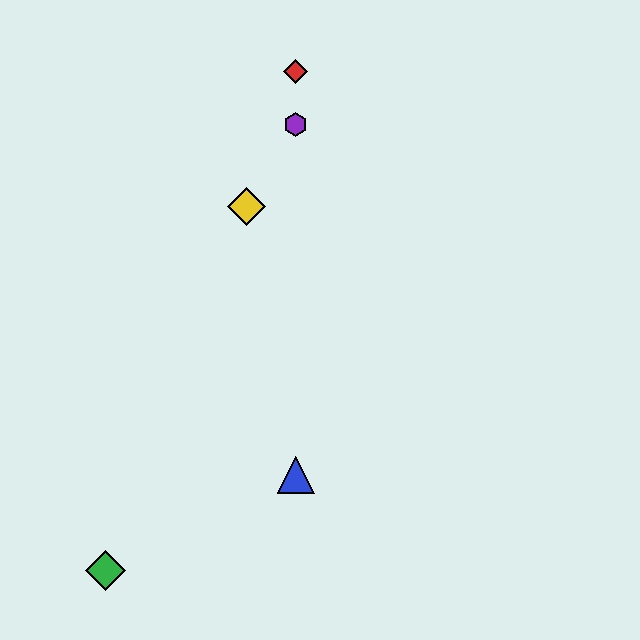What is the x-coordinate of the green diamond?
The green diamond is at x≈105.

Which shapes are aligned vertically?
The red diamond, the blue triangle, the purple hexagon are aligned vertically.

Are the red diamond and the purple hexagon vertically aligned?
Yes, both are at x≈296.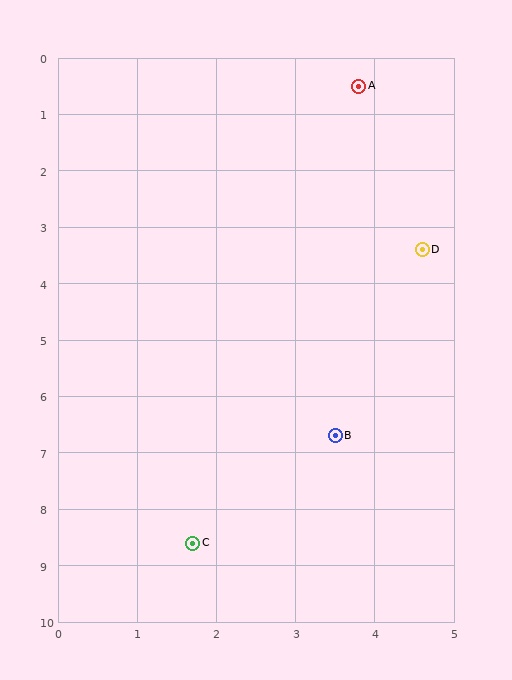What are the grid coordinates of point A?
Point A is at approximately (3.8, 0.5).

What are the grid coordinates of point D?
Point D is at approximately (4.6, 3.4).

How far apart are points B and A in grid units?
Points B and A are about 6.2 grid units apart.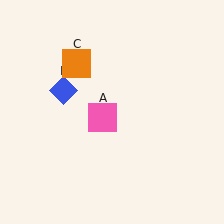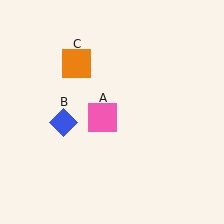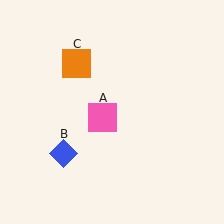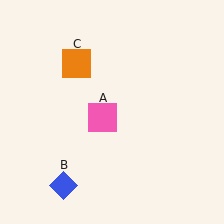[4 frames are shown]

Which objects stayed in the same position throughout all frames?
Pink square (object A) and orange square (object C) remained stationary.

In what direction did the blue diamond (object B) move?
The blue diamond (object B) moved down.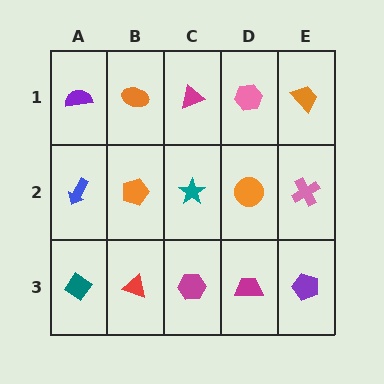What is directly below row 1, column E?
A pink cross.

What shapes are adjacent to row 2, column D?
A pink hexagon (row 1, column D), a magenta trapezoid (row 3, column D), a teal star (row 2, column C), a pink cross (row 2, column E).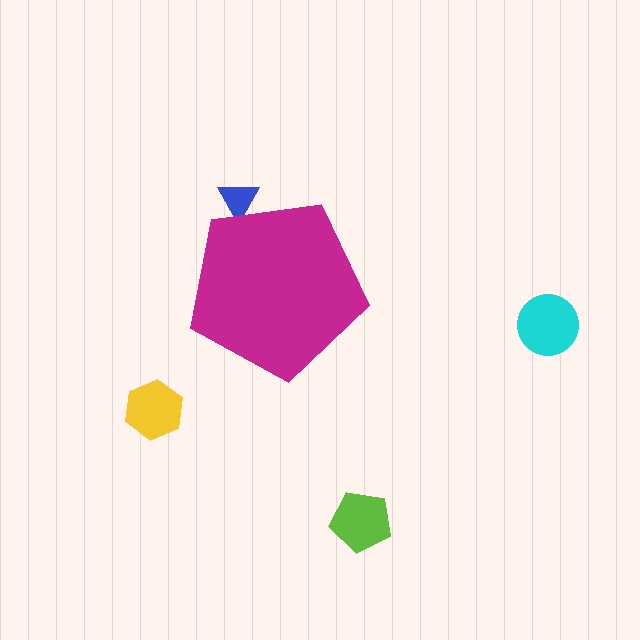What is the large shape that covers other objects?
A magenta pentagon.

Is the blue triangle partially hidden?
Yes, the blue triangle is partially hidden behind the magenta pentagon.